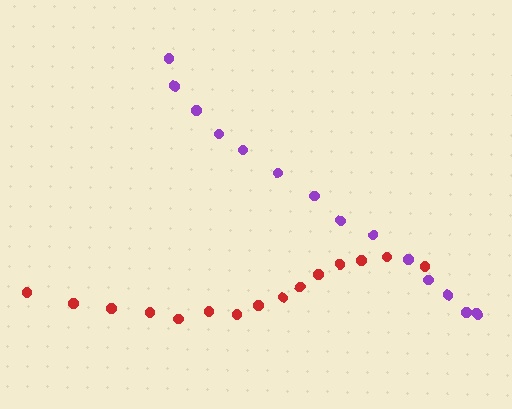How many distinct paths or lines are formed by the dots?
There are 2 distinct paths.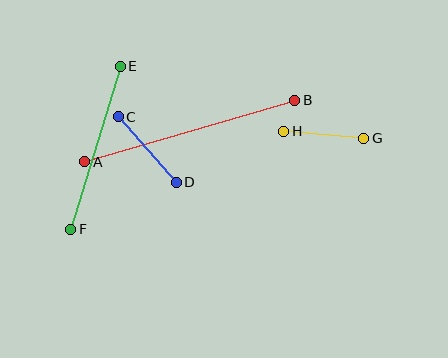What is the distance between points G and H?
The distance is approximately 80 pixels.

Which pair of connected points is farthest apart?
Points A and B are farthest apart.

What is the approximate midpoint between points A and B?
The midpoint is at approximately (190, 131) pixels.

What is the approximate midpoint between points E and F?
The midpoint is at approximately (95, 148) pixels.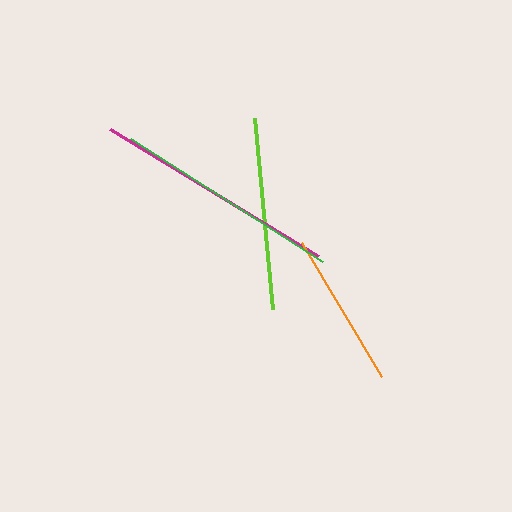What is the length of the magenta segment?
The magenta segment is approximately 244 pixels long.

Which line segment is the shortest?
The orange line is the shortest at approximately 156 pixels.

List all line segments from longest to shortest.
From longest to shortest: magenta, green, lime, orange.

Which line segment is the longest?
The magenta line is the longest at approximately 244 pixels.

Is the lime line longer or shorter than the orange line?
The lime line is longer than the orange line.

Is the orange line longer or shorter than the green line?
The green line is longer than the orange line.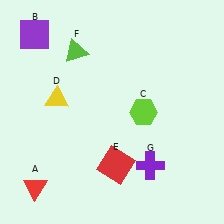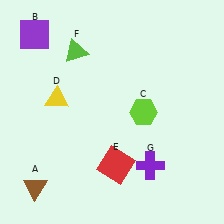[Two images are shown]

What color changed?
The triangle (A) changed from red in Image 1 to brown in Image 2.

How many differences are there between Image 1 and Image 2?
There is 1 difference between the two images.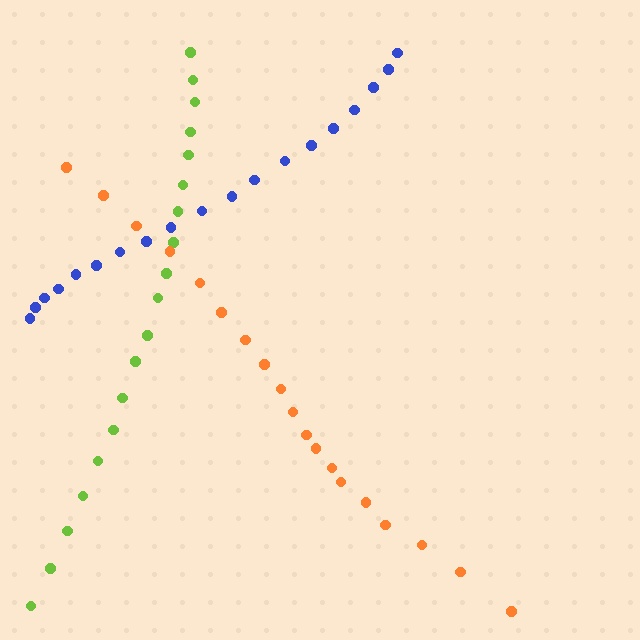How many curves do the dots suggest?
There are 3 distinct paths.